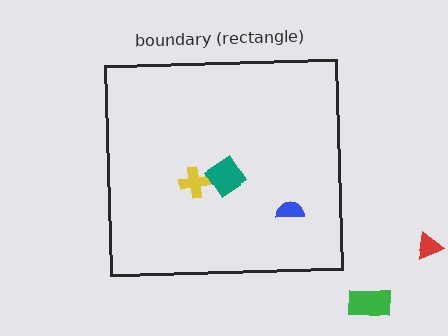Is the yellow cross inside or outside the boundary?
Inside.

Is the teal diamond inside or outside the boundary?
Inside.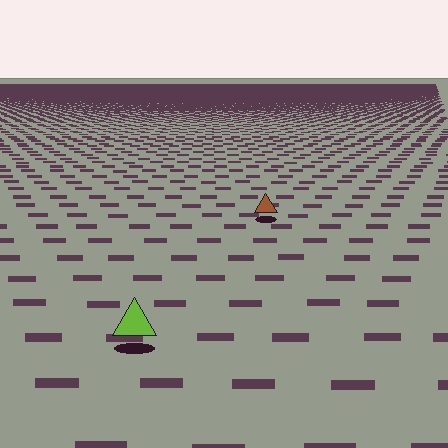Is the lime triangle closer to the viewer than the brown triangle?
Yes. The lime triangle is closer — you can tell from the texture gradient: the ground texture is coarser near it.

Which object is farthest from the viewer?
The brown triangle is farthest from the viewer. It appears smaller and the ground texture around it is denser.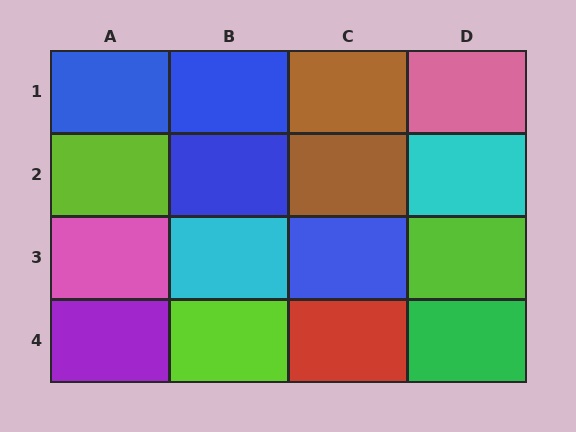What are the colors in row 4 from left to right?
Purple, lime, red, green.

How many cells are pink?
2 cells are pink.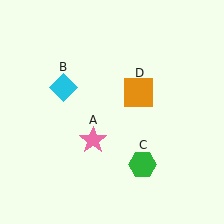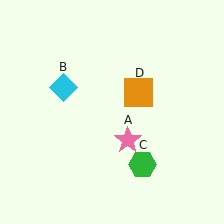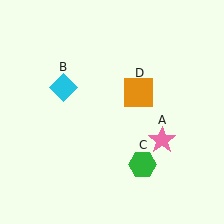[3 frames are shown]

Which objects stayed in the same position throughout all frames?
Cyan diamond (object B) and green hexagon (object C) and orange square (object D) remained stationary.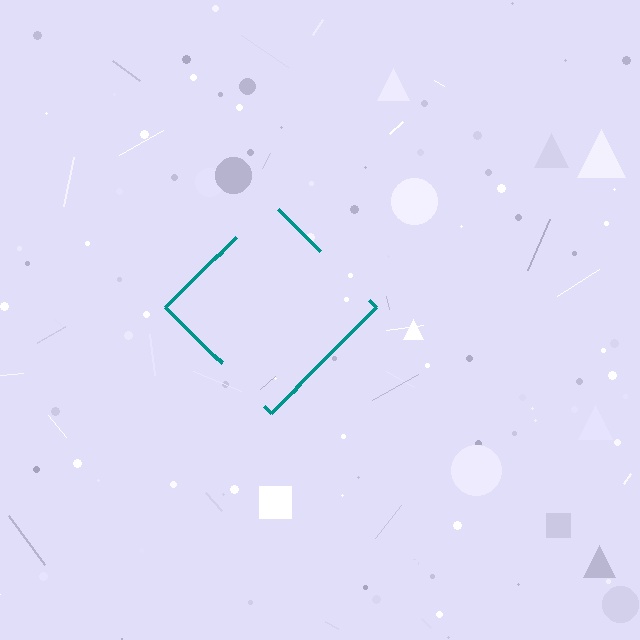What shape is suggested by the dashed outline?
The dashed outline suggests a diamond.